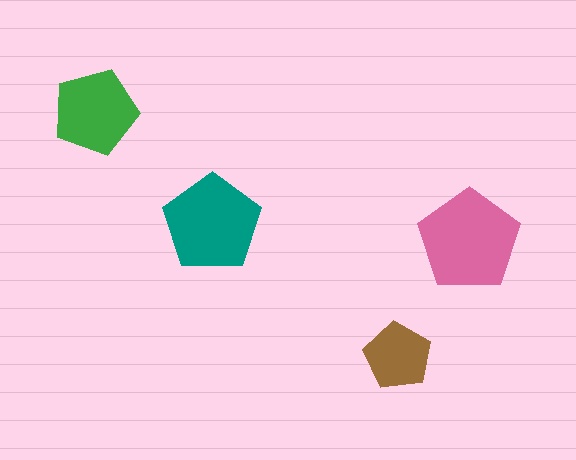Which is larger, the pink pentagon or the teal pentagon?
The pink one.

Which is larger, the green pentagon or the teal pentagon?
The teal one.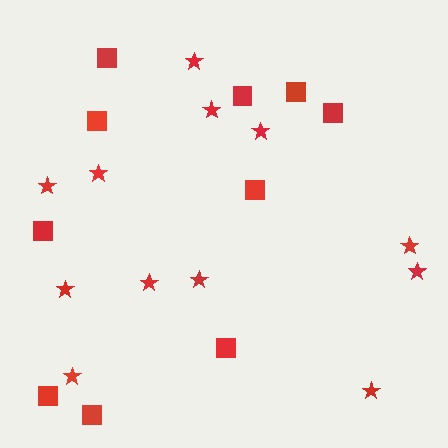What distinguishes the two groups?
There are 2 groups: one group of stars (12) and one group of squares (10).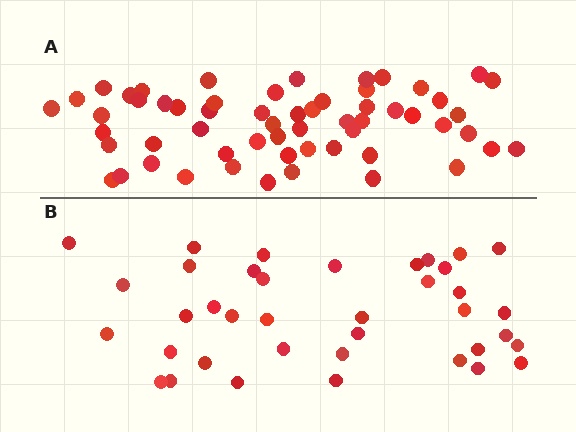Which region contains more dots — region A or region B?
Region A (the top region) has more dots.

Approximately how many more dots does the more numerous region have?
Region A has approximately 20 more dots than region B.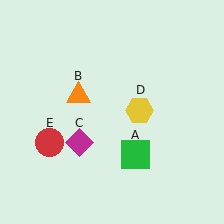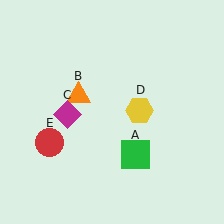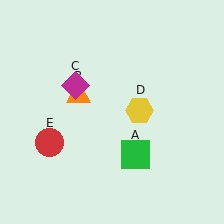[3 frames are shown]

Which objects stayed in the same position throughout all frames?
Green square (object A) and orange triangle (object B) and yellow hexagon (object D) and red circle (object E) remained stationary.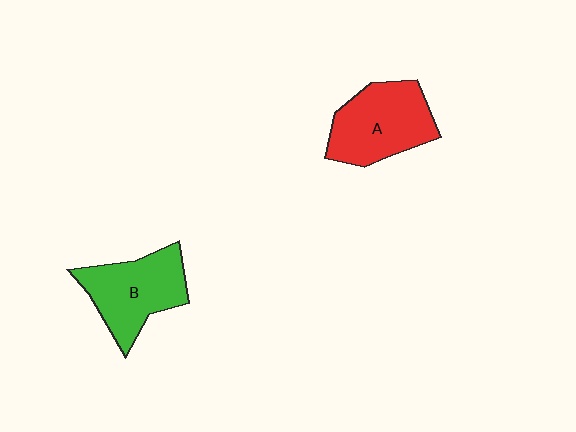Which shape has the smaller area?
Shape B (green).